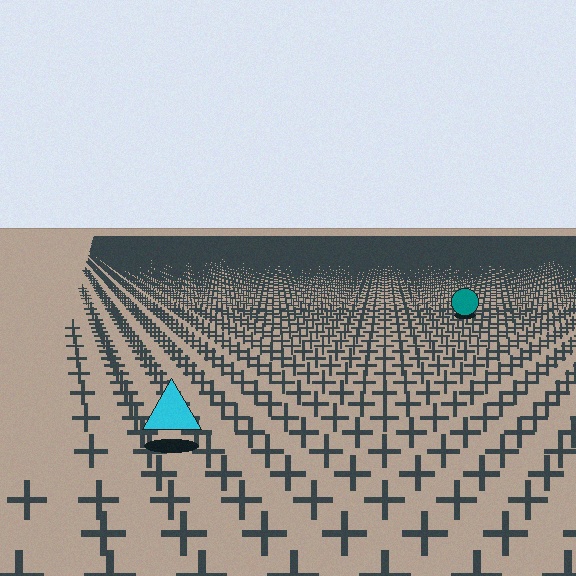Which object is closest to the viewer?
The cyan triangle is closest. The texture marks near it are larger and more spread out.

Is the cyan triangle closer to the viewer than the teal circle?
Yes. The cyan triangle is closer — you can tell from the texture gradient: the ground texture is coarser near it.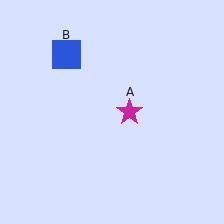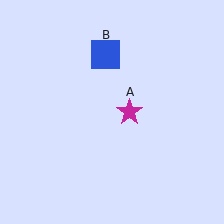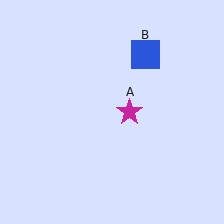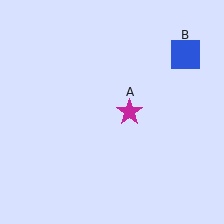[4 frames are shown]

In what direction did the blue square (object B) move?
The blue square (object B) moved right.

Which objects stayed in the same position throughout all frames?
Magenta star (object A) remained stationary.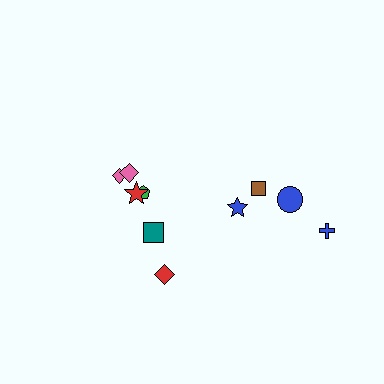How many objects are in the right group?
There are 4 objects.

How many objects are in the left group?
There are 6 objects.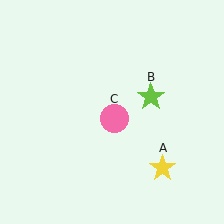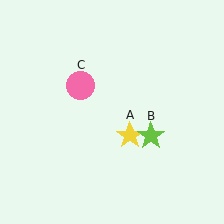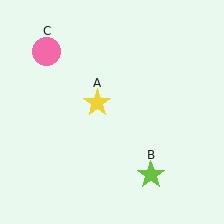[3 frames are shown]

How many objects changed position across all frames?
3 objects changed position: yellow star (object A), lime star (object B), pink circle (object C).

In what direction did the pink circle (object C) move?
The pink circle (object C) moved up and to the left.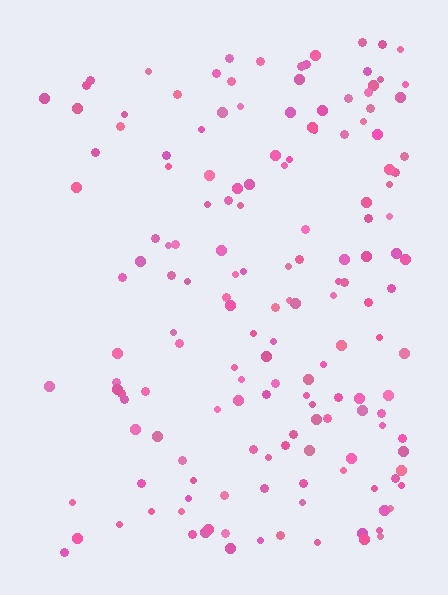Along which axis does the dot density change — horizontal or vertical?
Horizontal.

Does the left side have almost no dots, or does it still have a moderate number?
Still a moderate number, just noticeably fewer than the right.